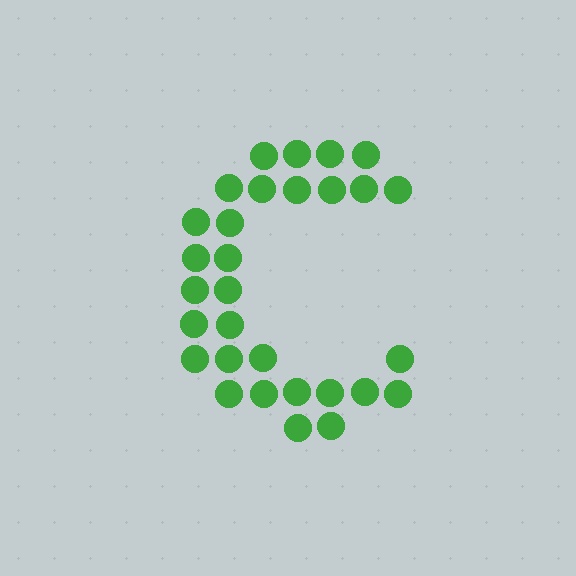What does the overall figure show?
The overall figure shows the letter C.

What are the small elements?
The small elements are circles.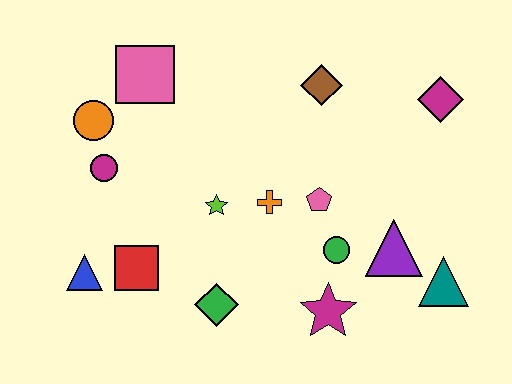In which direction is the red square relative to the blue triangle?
The red square is to the right of the blue triangle.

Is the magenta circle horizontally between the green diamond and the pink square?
No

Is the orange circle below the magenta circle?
No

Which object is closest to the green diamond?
The red square is closest to the green diamond.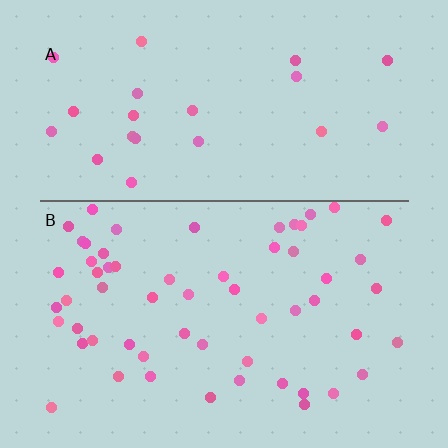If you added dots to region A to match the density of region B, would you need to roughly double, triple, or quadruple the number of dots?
Approximately double.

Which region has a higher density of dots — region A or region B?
B (the bottom).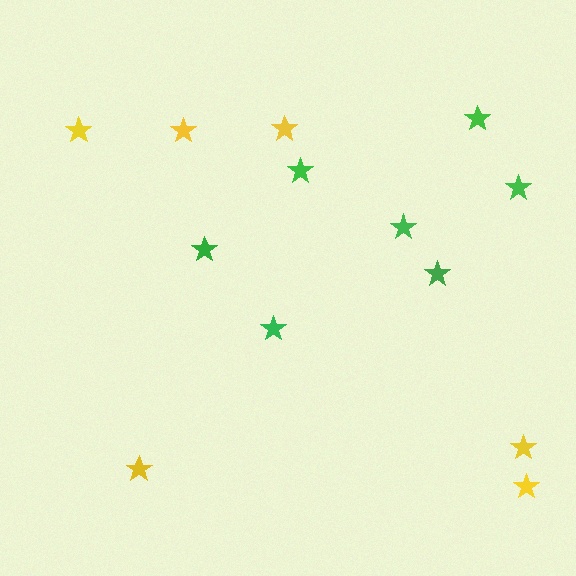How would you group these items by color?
There are 2 groups: one group of yellow stars (6) and one group of green stars (7).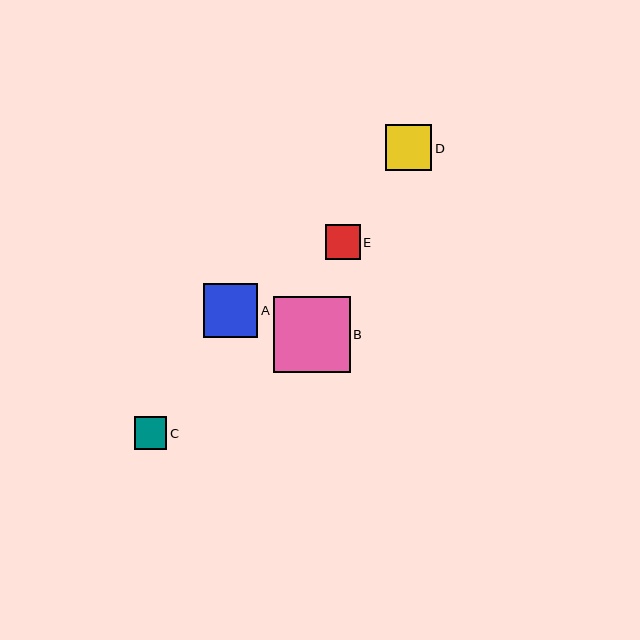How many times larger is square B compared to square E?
Square B is approximately 2.2 times the size of square E.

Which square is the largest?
Square B is the largest with a size of approximately 76 pixels.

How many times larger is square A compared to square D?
Square A is approximately 1.2 times the size of square D.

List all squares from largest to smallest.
From largest to smallest: B, A, D, E, C.